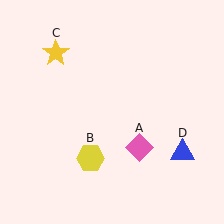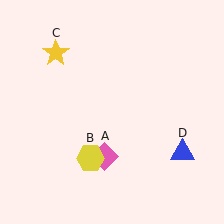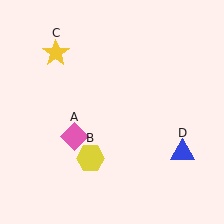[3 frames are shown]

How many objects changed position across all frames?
1 object changed position: pink diamond (object A).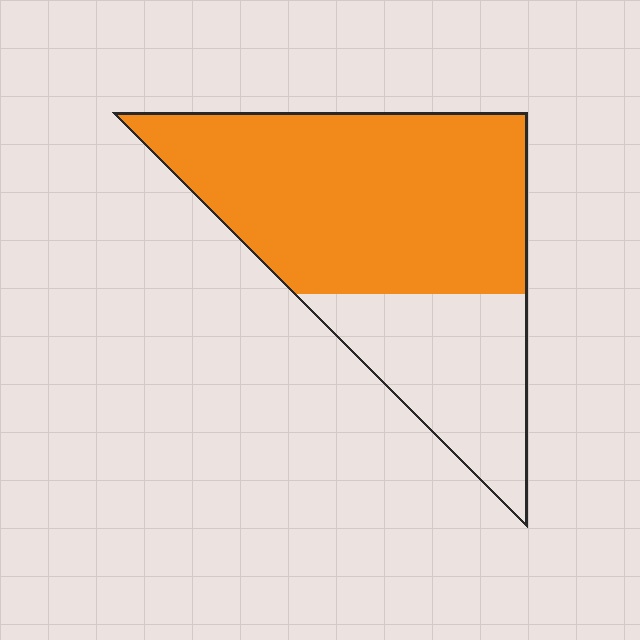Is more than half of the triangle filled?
Yes.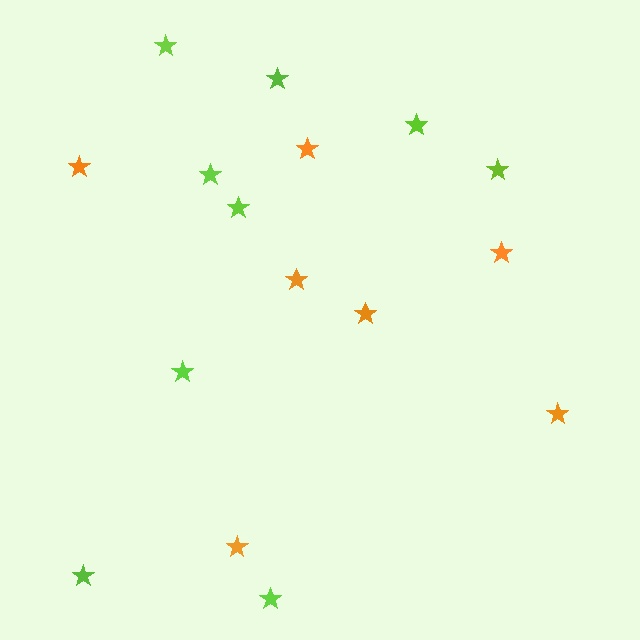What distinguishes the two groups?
There are 2 groups: one group of orange stars (7) and one group of lime stars (9).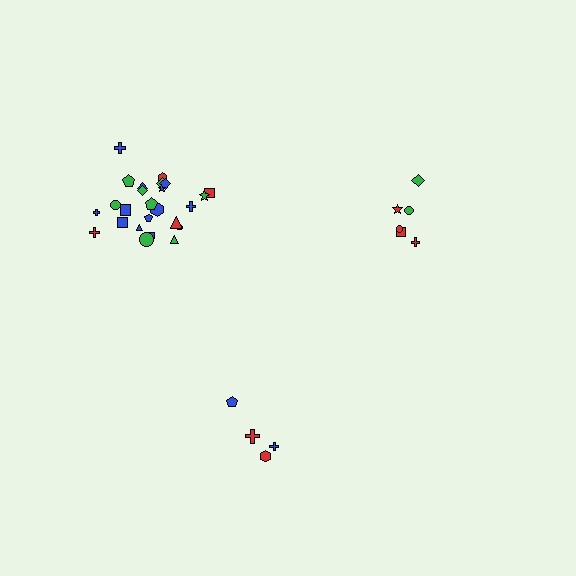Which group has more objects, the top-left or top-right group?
The top-left group.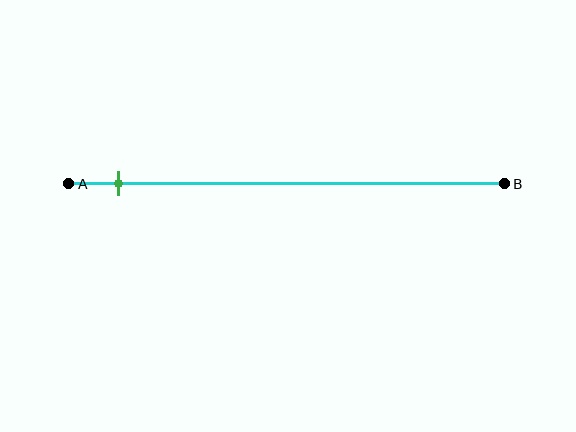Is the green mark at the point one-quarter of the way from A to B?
No, the mark is at about 10% from A, not at the 25% one-quarter point.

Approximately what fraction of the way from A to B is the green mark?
The green mark is approximately 10% of the way from A to B.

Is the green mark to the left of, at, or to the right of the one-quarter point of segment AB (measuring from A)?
The green mark is to the left of the one-quarter point of segment AB.